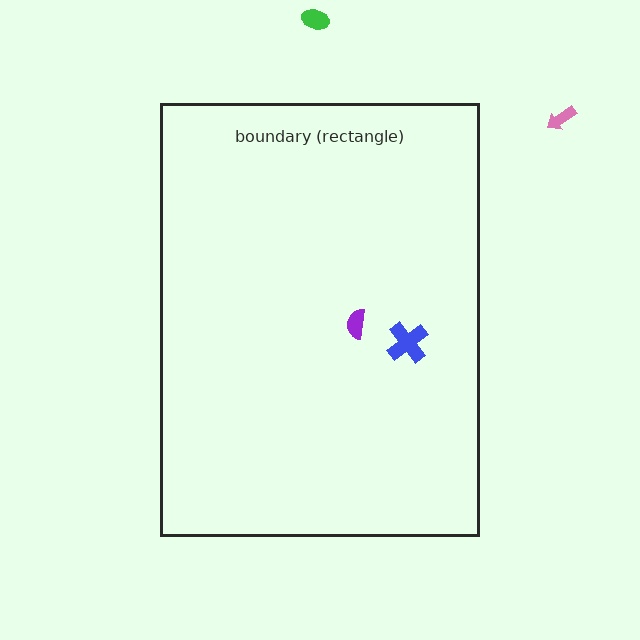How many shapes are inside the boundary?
2 inside, 2 outside.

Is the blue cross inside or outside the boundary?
Inside.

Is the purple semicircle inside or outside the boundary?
Inside.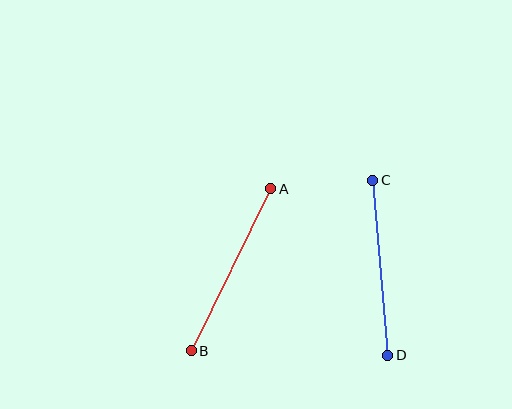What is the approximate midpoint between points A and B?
The midpoint is at approximately (231, 270) pixels.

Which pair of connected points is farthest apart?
Points A and B are farthest apart.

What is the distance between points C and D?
The distance is approximately 176 pixels.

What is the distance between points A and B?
The distance is approximately 180 pixels.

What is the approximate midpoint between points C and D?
The midpoint is at approximately (380, 268) pixels.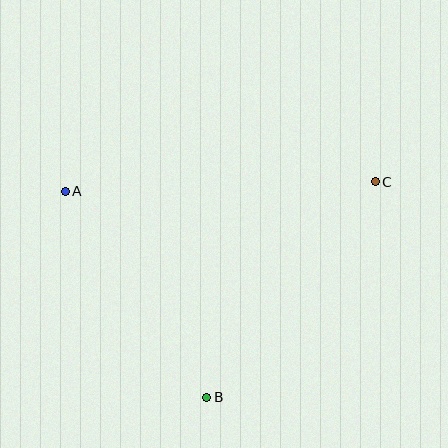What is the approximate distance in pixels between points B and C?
The distance between B and C is approximately 274 pixels.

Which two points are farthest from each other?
Points A and C are farthest from each other.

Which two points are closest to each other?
Points A and B are closest to each other.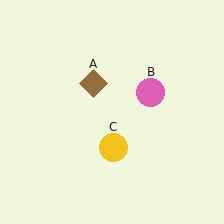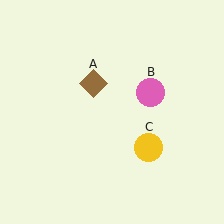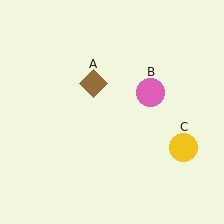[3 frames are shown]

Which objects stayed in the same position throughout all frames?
Brown diamond (object A) and pink circle (object B) remained stationary.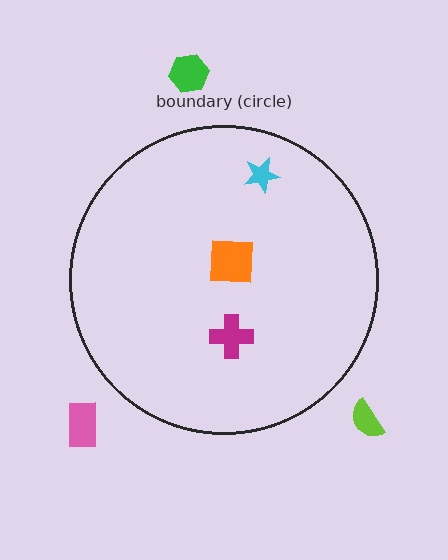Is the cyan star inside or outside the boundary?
Inside.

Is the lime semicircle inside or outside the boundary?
Outside.